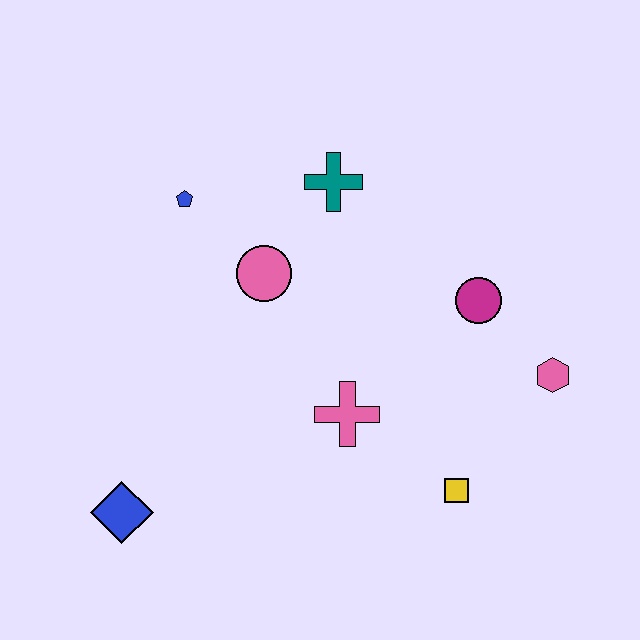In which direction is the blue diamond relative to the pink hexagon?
The blue diamond is to the left of the pink hexagon.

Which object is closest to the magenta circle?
The pink hexagon is closest to the magenta circle.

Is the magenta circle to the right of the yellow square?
Yes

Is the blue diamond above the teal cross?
No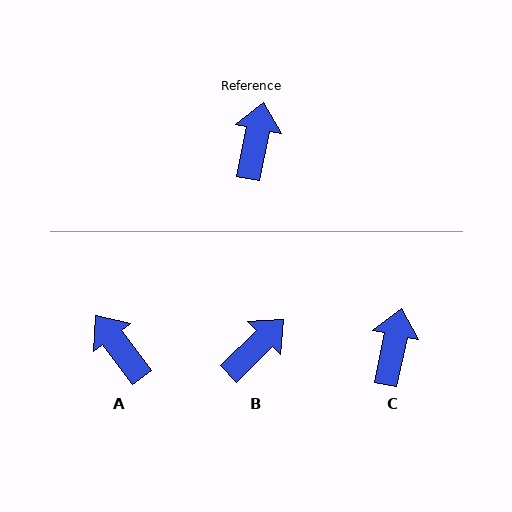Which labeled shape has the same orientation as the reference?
C.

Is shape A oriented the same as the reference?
No, it is off by about 48 degrees.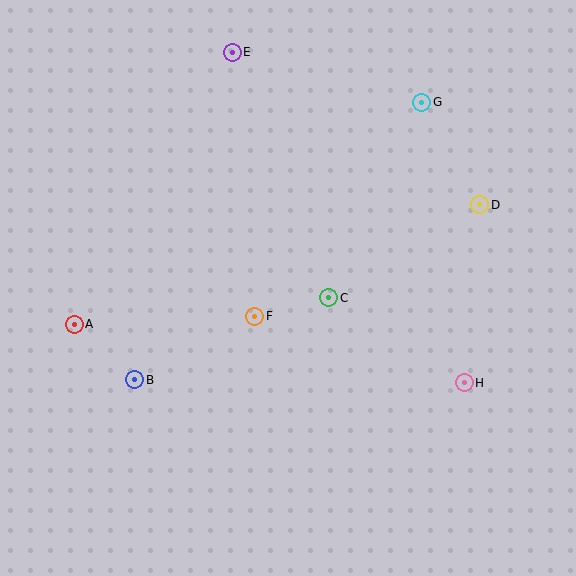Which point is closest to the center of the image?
Point C at (329, 298) is closest to the center.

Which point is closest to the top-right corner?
Point G is closest to the top-right corner.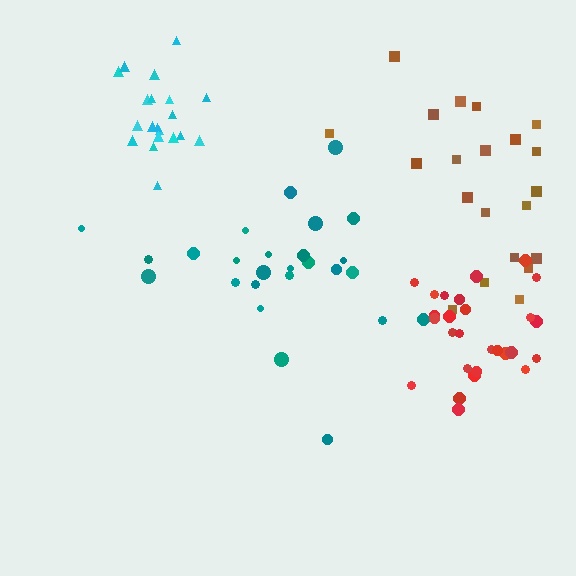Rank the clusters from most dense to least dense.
red, cyan, teal, brown.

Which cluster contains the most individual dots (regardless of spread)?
Teal (27).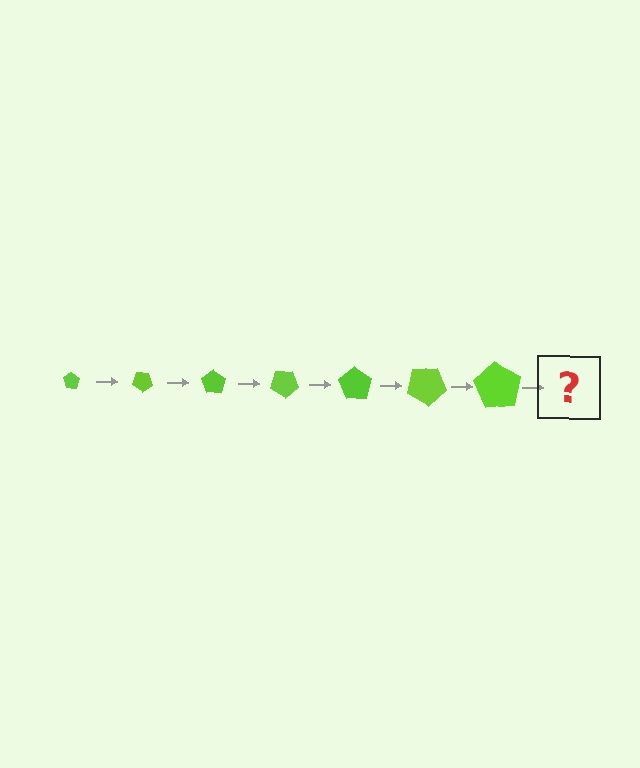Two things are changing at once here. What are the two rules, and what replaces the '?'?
The two rules are that the pentagon grows larger each step and it rotates 35 degrees each step. The '?' should be a pentagon, larger than the previous one and rotated 245 degrees from the start.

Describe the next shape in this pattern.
It should be a pentagon, larger than the previous one and rotated 245 degrees from the start.